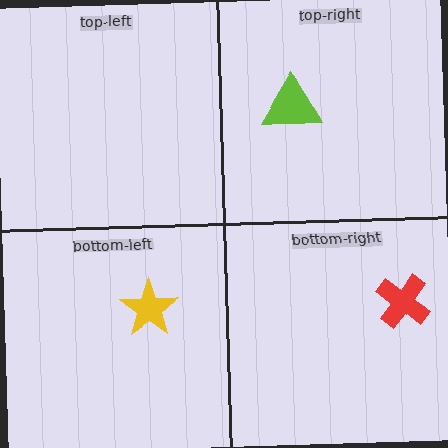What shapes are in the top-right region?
The lime triangle.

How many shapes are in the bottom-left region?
1.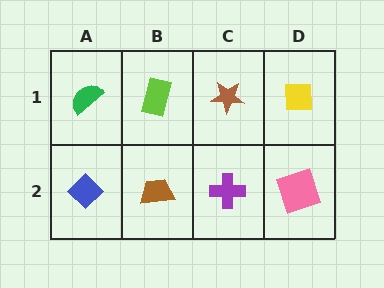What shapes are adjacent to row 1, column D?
A pink square (row 2, column D), a brown star (row 1, column C).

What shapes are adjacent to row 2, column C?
A brown star (row 1, column C), a brown trapezoid (row 2, column B), a pink square (row 2, column D).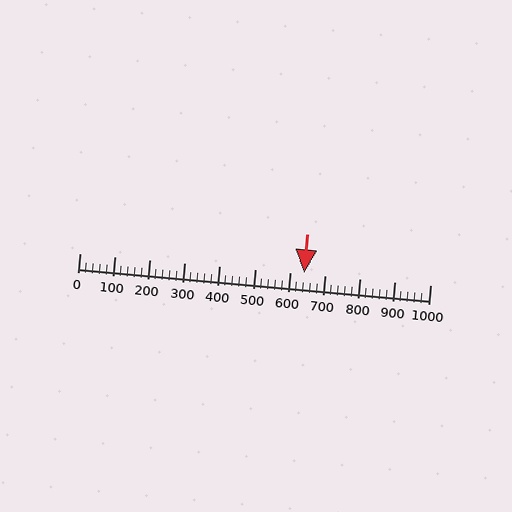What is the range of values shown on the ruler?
The ruler shows values from 0 to 1000.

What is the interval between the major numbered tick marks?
The major tick marks are spaced 100 units apart.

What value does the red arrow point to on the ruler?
The red arrow points to approximately 640.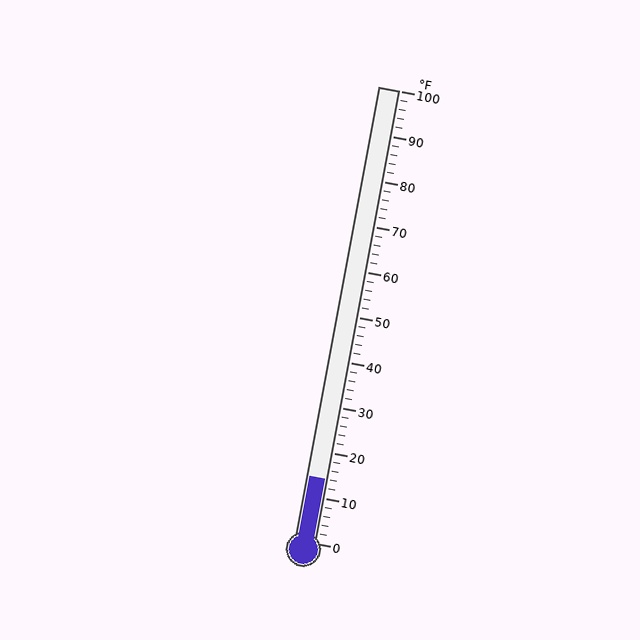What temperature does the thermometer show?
The thermometer shows approximately 14°F.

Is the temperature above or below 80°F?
The temperature is below 80°F.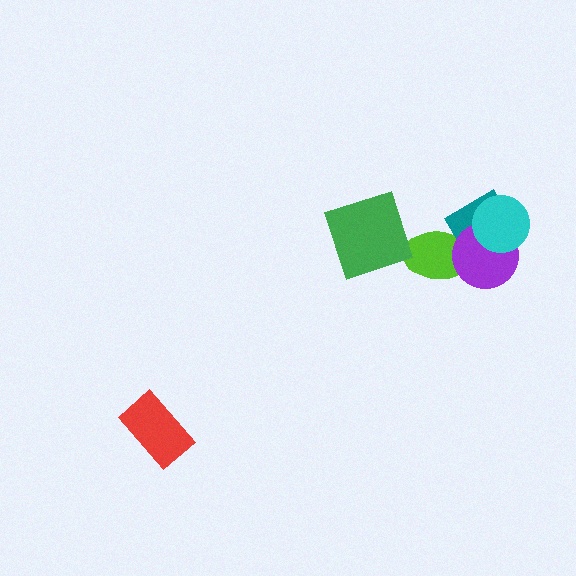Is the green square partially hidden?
No, no other shape covers it.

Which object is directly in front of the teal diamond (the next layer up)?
The purple circle is directly in front of the teal diamond.